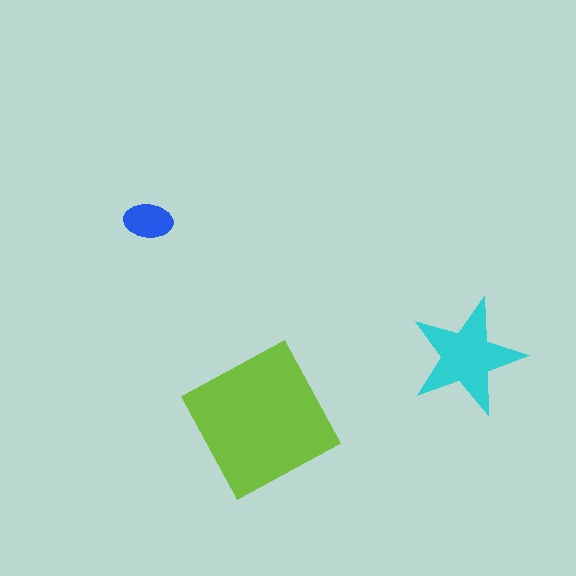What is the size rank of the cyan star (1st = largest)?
2nd.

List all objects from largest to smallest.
The lime square, the cyan star, the blue ellipse.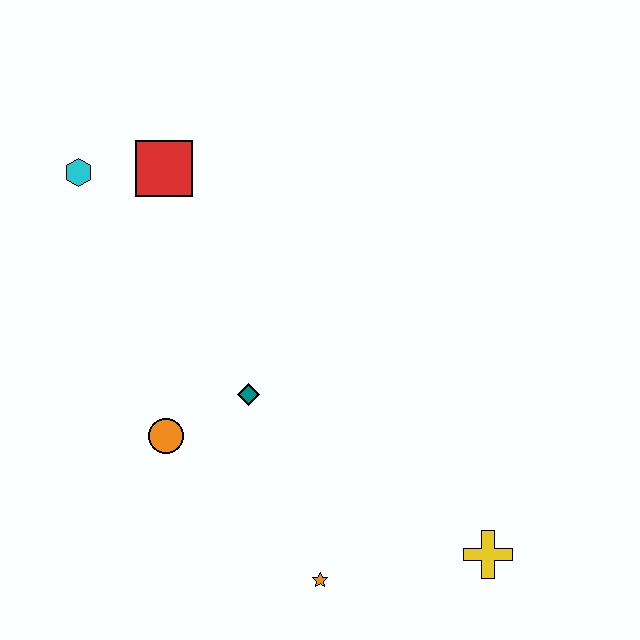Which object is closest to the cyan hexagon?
The red square is closest to the cyan hexagon.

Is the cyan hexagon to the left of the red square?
Yes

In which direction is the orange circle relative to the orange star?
The orange circle is to the left of the orange star.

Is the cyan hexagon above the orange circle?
Yes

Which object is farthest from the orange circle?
The yellow cross is farthest from the orange circle.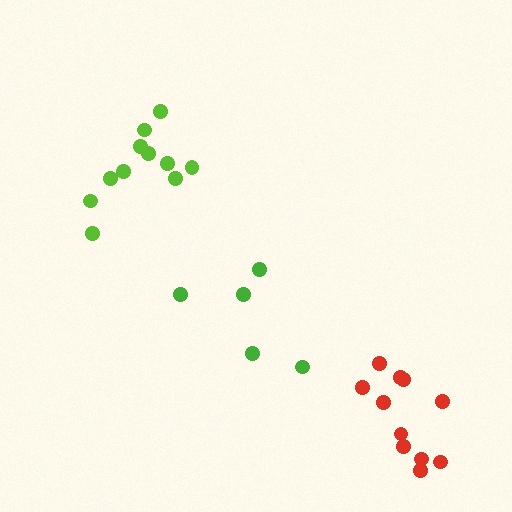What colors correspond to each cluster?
The clusters are colored: red, green, lime.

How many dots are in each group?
Group 1: 11 dots, Group 2: 5 dots, Group 3: 11 dots (27 total).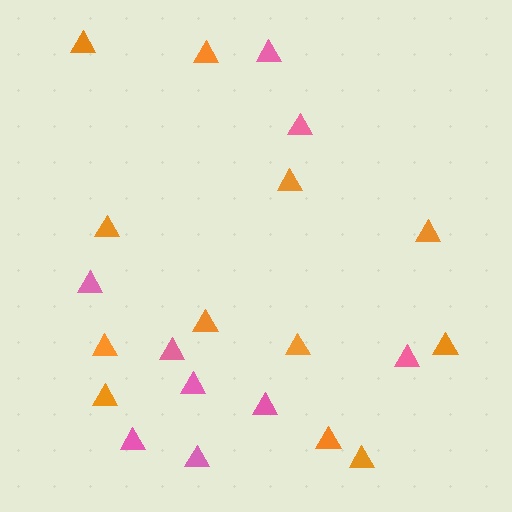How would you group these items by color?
There are 2 groups: one group of pink triangles (9) and one group of orange triangles (12).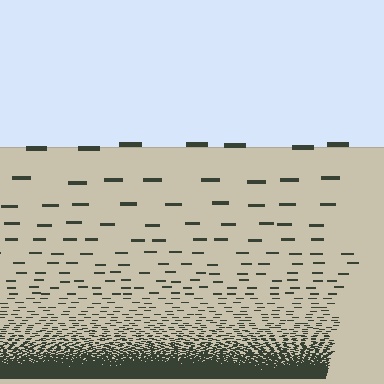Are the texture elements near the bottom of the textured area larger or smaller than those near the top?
Smaller. The gradient is inverted — elements near the bottom are smaller and denser.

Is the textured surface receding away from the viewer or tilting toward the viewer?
The surface appears to tilt toward the viewer. Texture elements get larger and sparser toward the top.